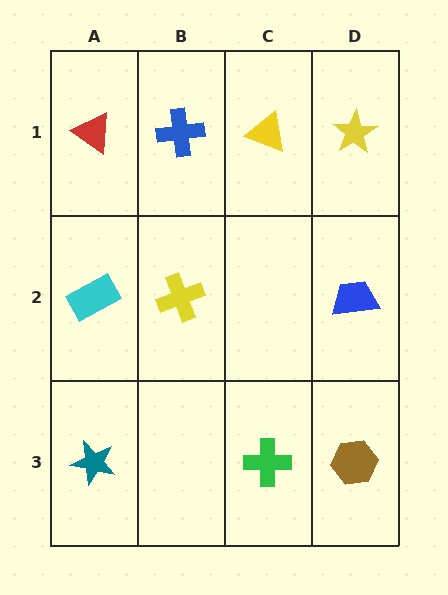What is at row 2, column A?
A cyan rectangle.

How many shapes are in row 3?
3 shapes.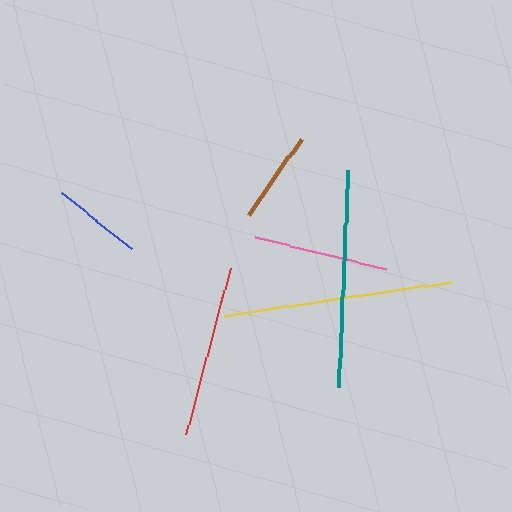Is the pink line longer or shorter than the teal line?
The teal line is longer than the pink line.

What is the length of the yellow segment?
The yellow segment is approximately 229 pixels long.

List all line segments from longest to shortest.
From longest to shortest: yellow, teal, red, pink, brown, blue.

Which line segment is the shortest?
The blue line is the shortest at approximately 90 pixels.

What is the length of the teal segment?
The teal segment is approximately 216 pixels long.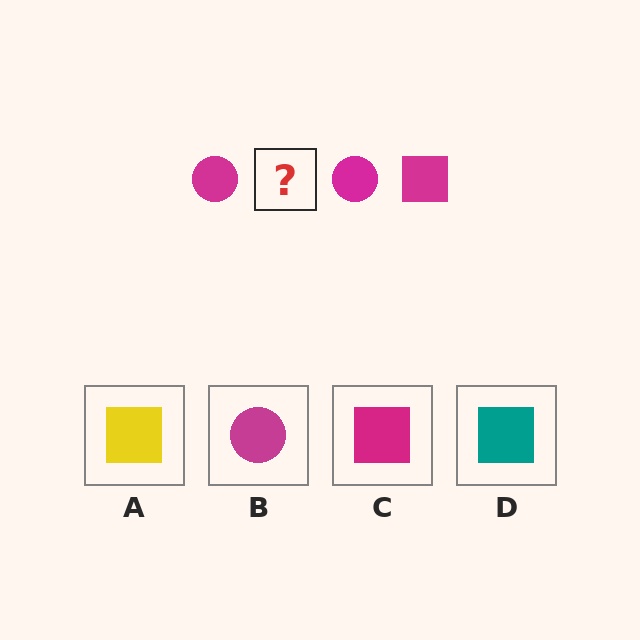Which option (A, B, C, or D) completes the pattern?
C.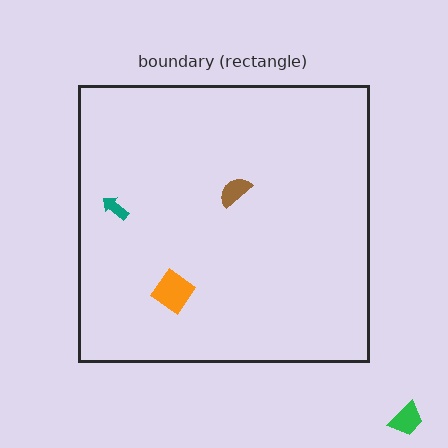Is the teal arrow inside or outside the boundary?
Inside.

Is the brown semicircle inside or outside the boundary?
Inside.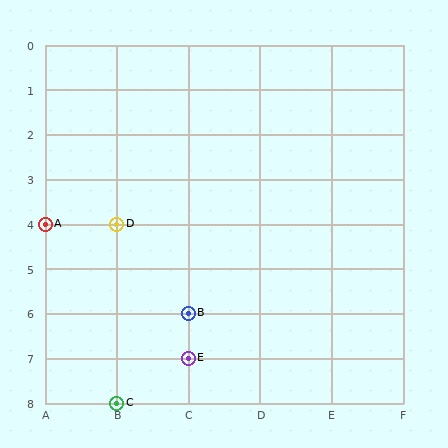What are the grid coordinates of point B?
Point B is at grid coordinates (C, 6).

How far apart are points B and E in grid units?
Points B and E are 1 row apart.